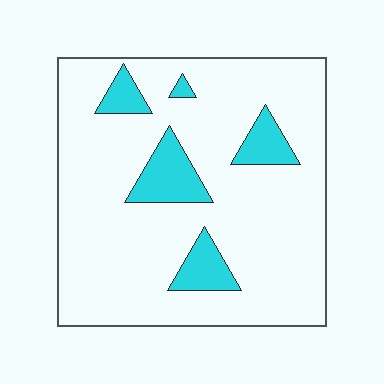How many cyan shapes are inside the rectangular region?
5.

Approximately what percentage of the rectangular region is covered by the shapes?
Approximately 15%.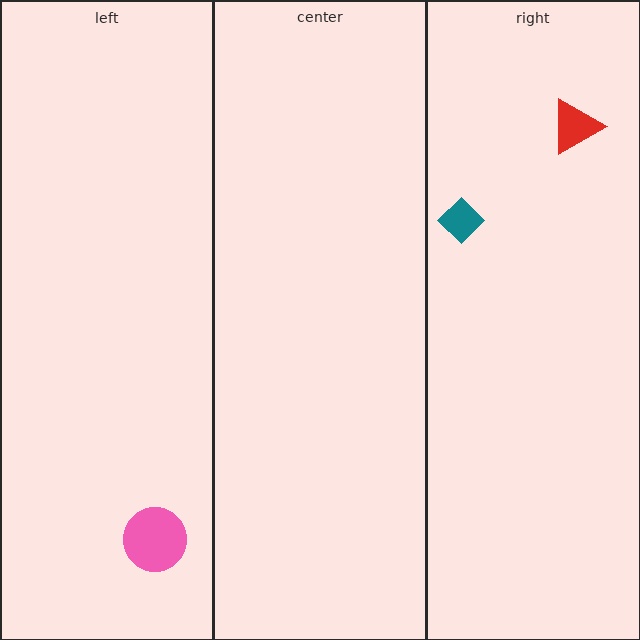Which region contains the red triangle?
The right region.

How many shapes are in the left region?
1.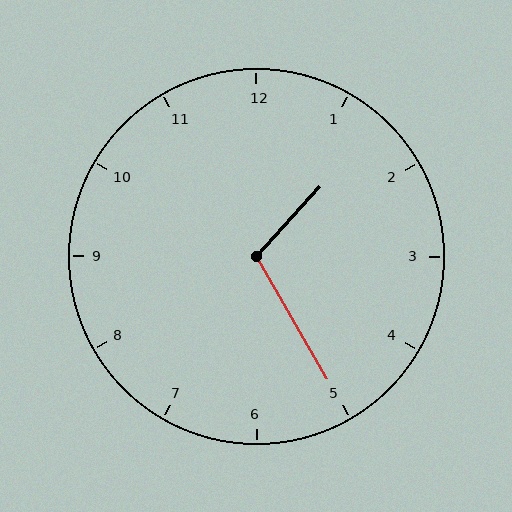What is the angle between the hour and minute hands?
Approximately 108 degrees.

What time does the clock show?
1:25.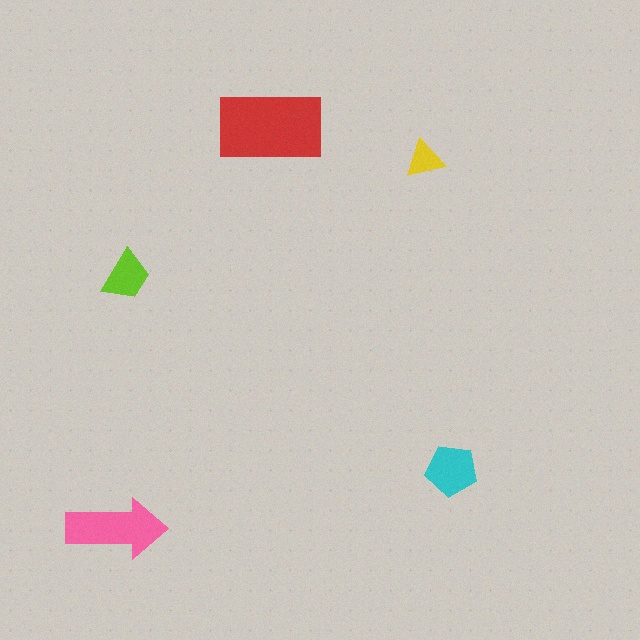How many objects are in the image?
There are 5 objects in the image.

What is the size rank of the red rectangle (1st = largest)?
1st.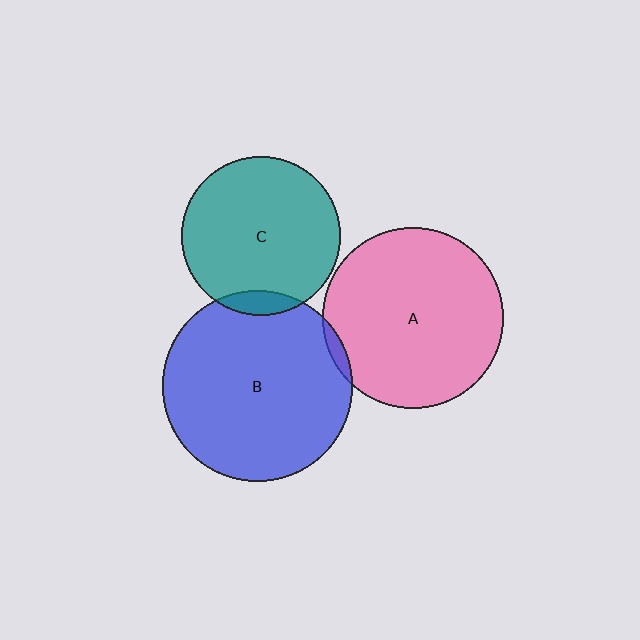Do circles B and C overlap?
Yes.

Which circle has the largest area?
Circle B (blue).